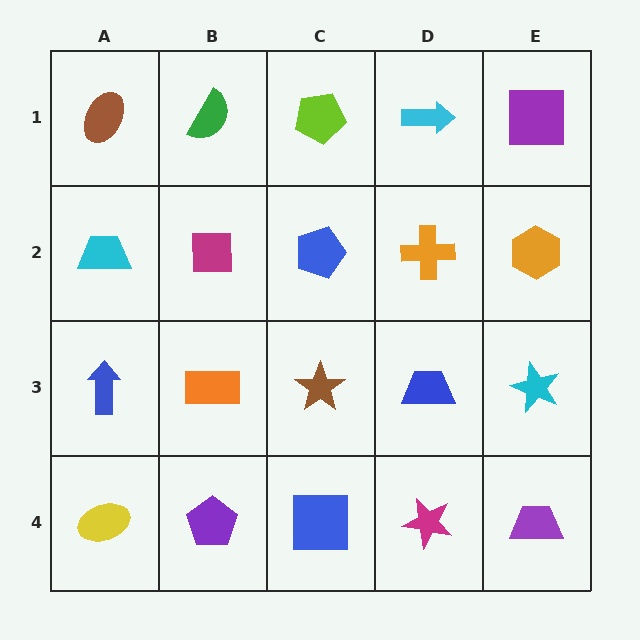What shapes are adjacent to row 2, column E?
A purple square (row 1, column E), a cyan star (row 3, column E), an orange cross (row 2, column D).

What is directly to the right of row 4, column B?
A blue square.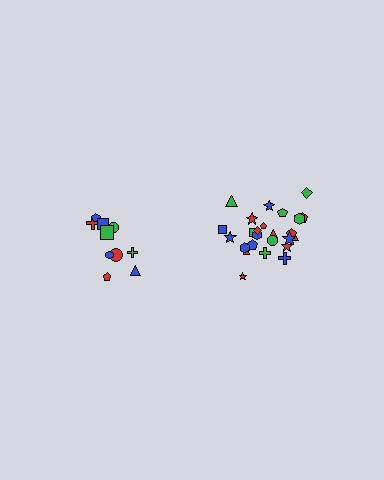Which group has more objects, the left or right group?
The right group.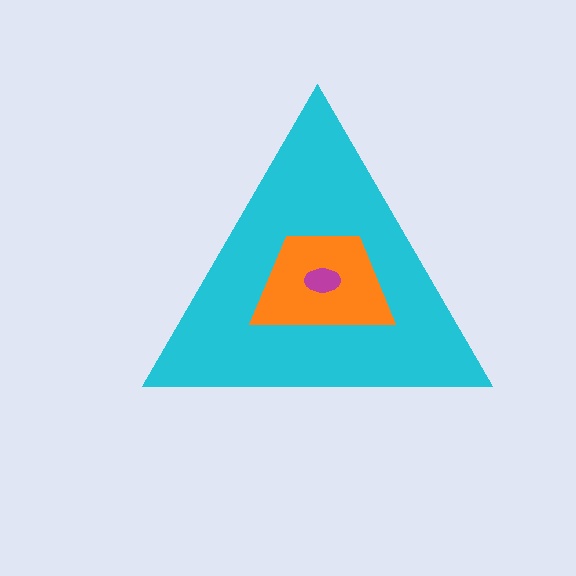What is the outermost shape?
The cyan triangle.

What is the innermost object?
The magenta ellipse.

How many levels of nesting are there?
3.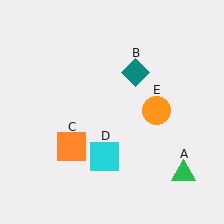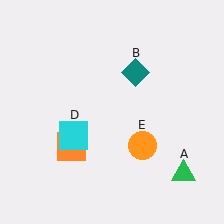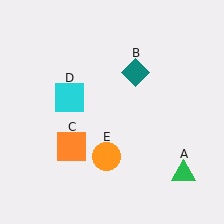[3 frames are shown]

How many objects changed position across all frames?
2 objects changed position: cyan square (object D), orange circle (object E).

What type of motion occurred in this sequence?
The cyan square (object D), orange circle (object E) rotated clockwise around the center of the scene.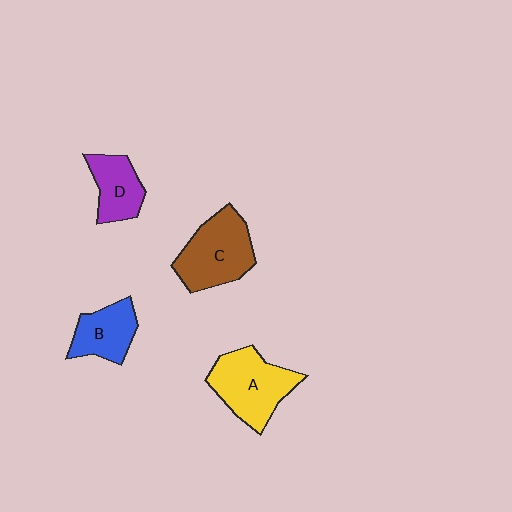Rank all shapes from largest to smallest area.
From largest to smallest: A (yellow), C (brown), B (blue), D (purple).